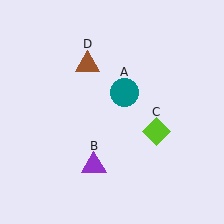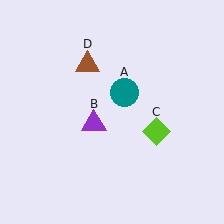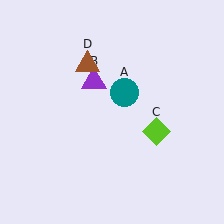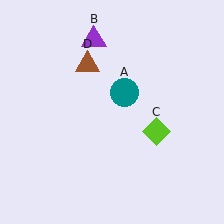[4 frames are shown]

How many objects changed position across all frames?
1 object changed position: purple triangle (object B).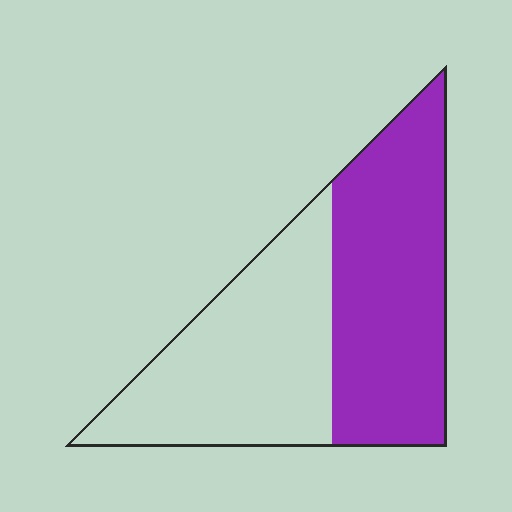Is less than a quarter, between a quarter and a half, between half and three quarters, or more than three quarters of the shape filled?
Between half and three quarters.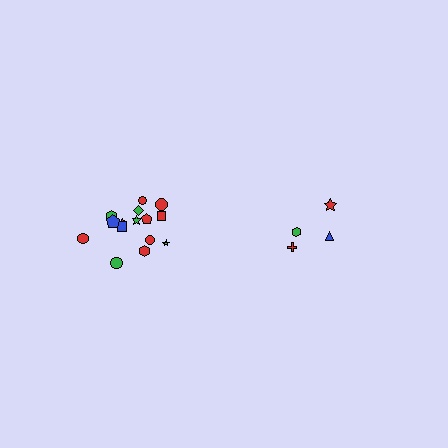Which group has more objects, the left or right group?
The left group.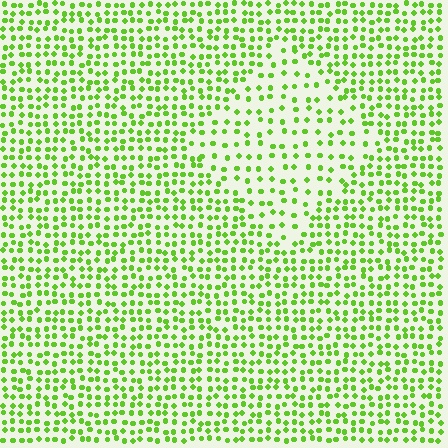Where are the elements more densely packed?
The elements are more densely packed outside the diamond boundary.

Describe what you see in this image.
The image contains small lime elements arranged at two different densities. A diamond-shaped region is visible where the elements are less densely packed than the surrounding area.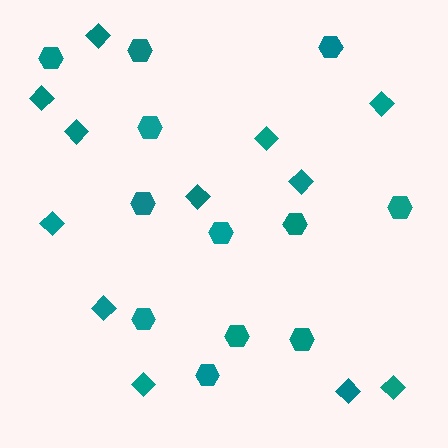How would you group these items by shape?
There are 2 groups: one group of diamonds (12) and one group of hexagons (12).